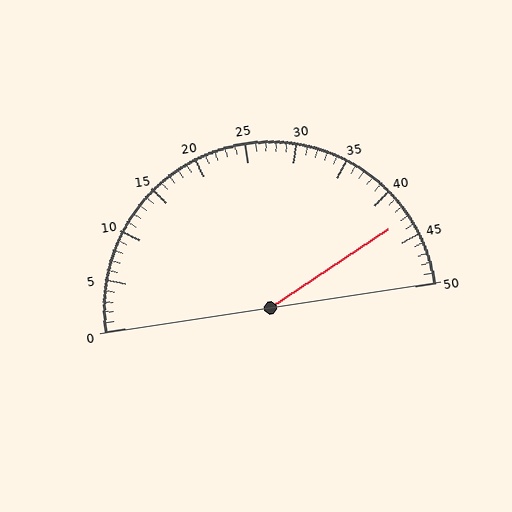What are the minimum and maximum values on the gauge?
The gauge ranges from 0 to 50.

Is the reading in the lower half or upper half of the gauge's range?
The reading is in the upper half of the range (0 to 50).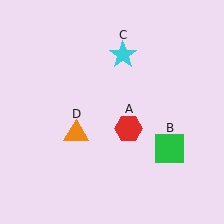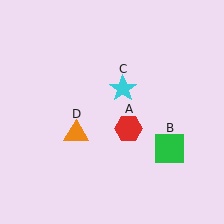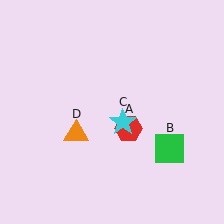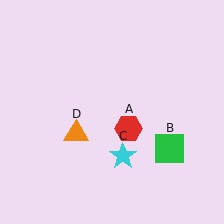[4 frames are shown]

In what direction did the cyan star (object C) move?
The cyan star (object C) moved down.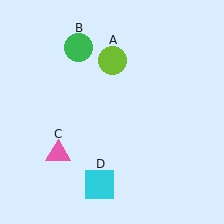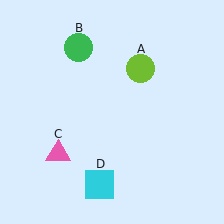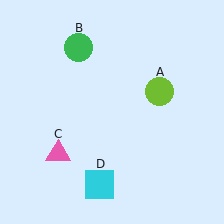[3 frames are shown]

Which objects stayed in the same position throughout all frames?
Green circle (object B) and pink triangle (object C) and cyan square (object D) remained stationary.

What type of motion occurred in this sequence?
The lime circle (object A) rotated clockwise around the center of the scene.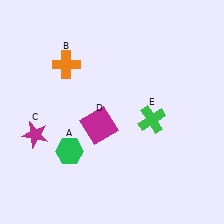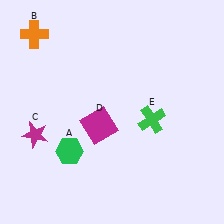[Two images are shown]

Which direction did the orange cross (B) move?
The orange cross (B) moved left.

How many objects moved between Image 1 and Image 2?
1 object moved between the two images.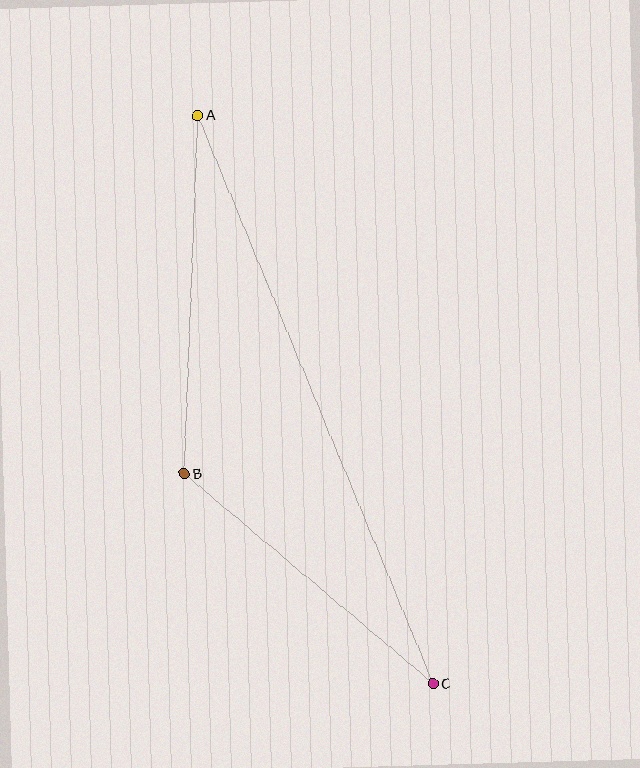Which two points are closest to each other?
Points B and C are closest to each other.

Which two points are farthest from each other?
Points A and C are farthest from each other.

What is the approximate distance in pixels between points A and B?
The distance between A and B is approximately 359 pixels.